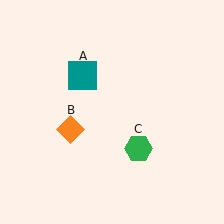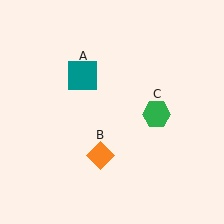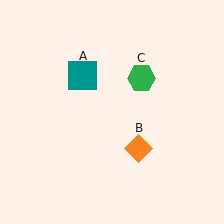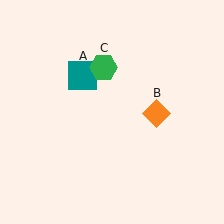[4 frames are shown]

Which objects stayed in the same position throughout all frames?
Teal square (object A) remained stationary.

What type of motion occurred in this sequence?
The orange diamond (object B), green hexagon (object C) rotated counterclockwise around the center of the scene.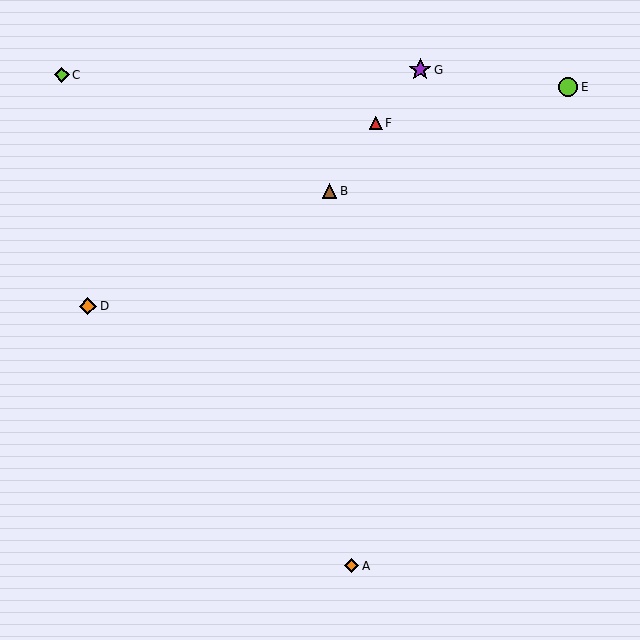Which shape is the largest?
The purple star (labeled G) is the largest.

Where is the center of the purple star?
The center of the purple star is at (420, 70).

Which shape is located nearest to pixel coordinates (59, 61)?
The lime diamond (labeled C) at (62, 75) is nearest to that location.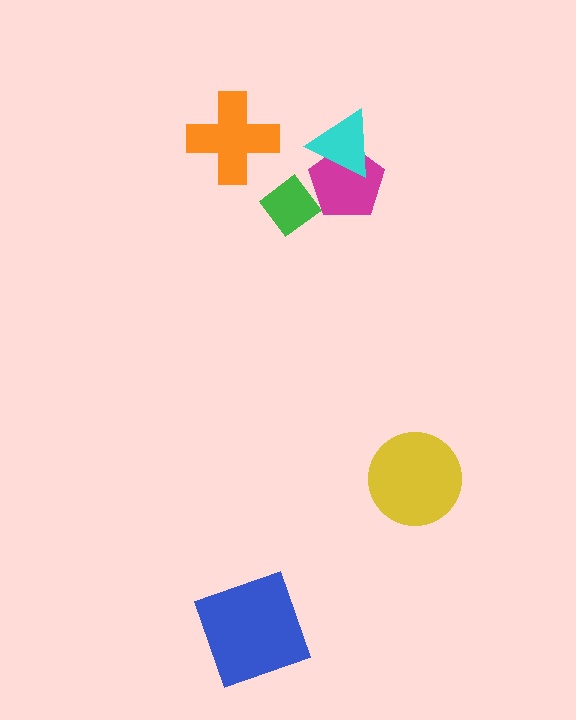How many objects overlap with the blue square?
0 objects overlap with the blue square.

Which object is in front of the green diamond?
The magenta pentagon is in front of the green diamond.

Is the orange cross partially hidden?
No, no other shape covers it.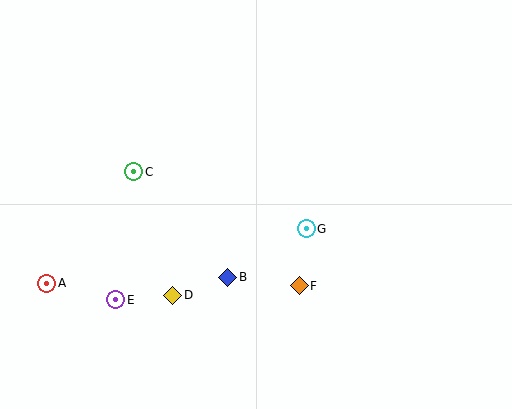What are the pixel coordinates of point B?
Point B is at (228, 277).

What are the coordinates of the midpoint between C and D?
The midpoint between C and D is at (153, 233).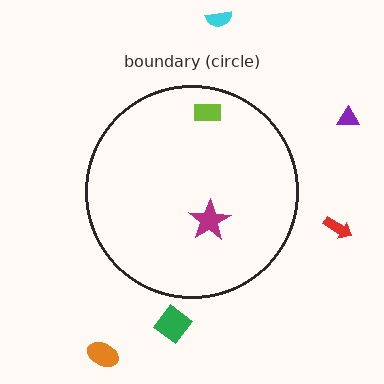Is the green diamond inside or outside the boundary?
Outside.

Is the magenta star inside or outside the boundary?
Inside.